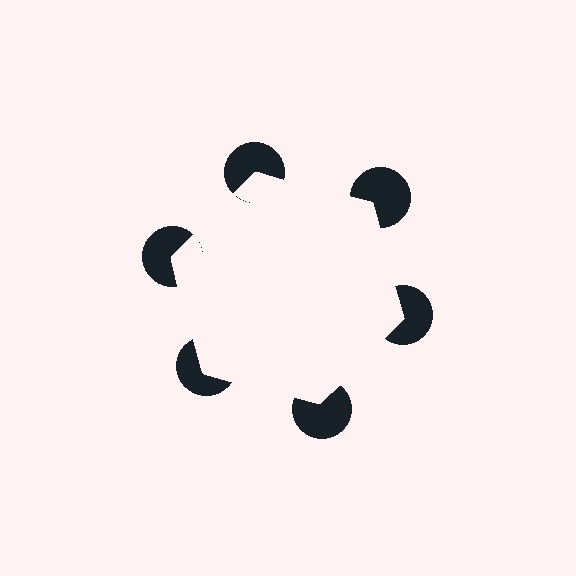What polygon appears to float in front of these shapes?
An illusory hexagon — its edges are inferred from the aligned wedge cuts in the pac-man discs, not physically drawn.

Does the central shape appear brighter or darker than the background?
It typically appears slightly brighter than the background, even though no actual brightness change is drawn.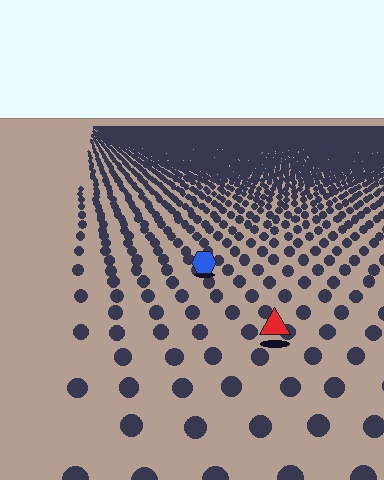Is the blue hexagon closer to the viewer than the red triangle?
No. The red triangle is closer — you can tell from the texture gradient: the ground texture is coarser near it.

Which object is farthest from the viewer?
The blue hexagon is farthest from the viewer. It appears smaller and the ground texture around it is denser.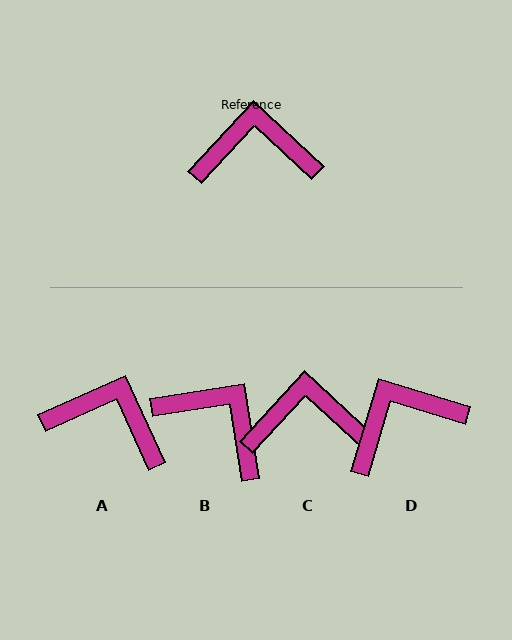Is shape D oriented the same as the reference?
No, it is off by about 26 degrees.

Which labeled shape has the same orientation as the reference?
C.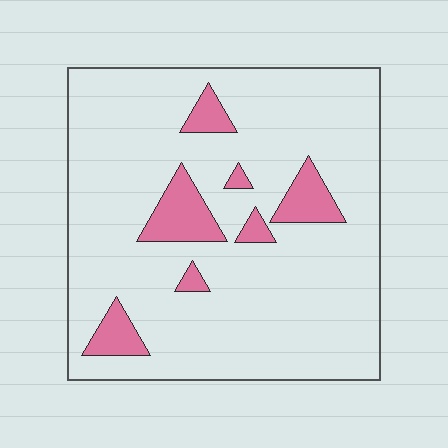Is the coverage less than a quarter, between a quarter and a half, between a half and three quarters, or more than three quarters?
Less than a quarter.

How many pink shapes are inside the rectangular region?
7.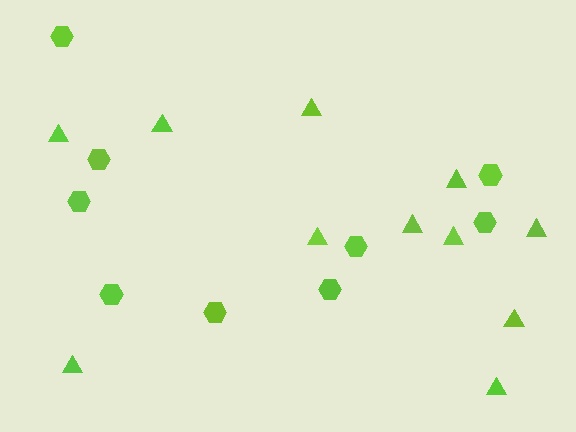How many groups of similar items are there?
There are 2 groups: one group of hexagons (9) and one group of triangles (11).